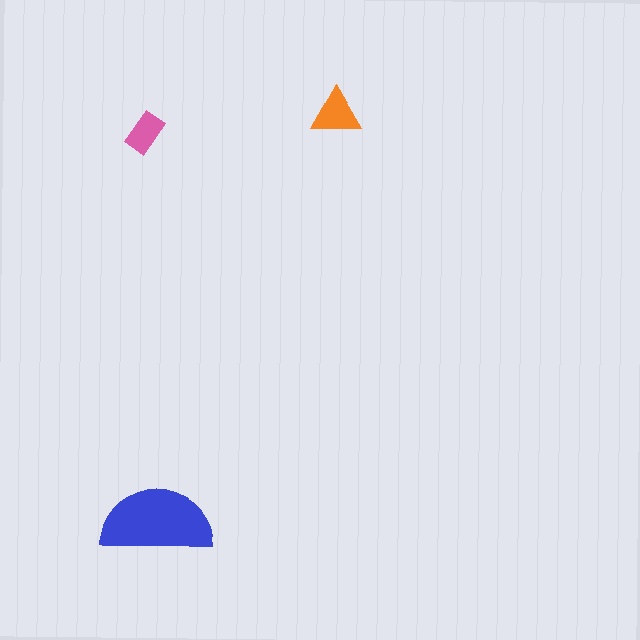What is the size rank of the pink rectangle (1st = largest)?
3rd.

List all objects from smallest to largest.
The pink rectangle, the orange triangle, the blue semicircle.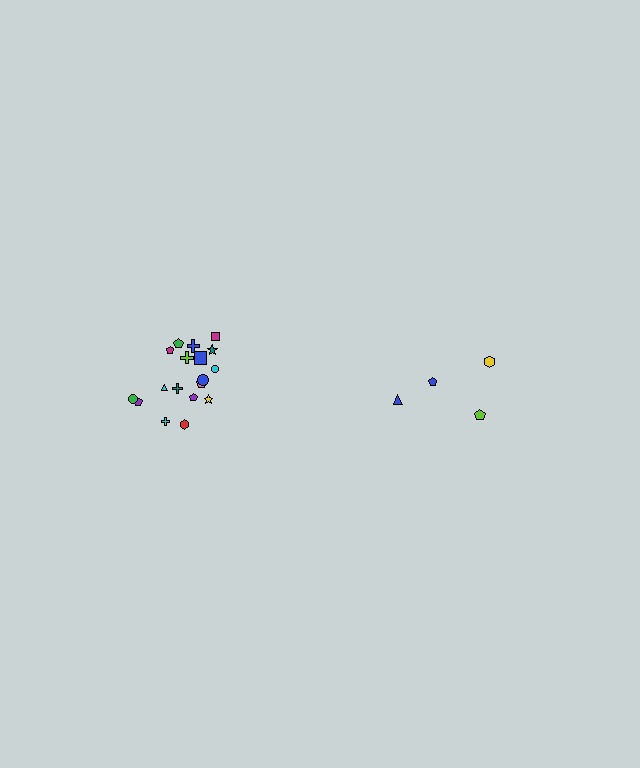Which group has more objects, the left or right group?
The left group.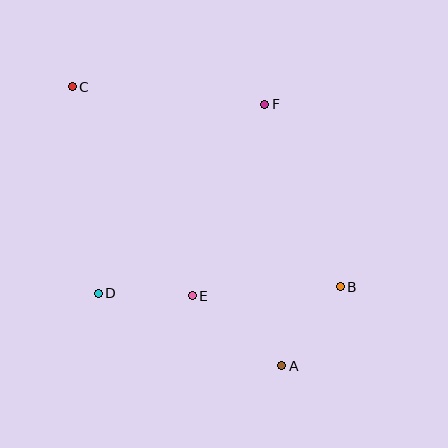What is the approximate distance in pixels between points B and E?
The distance between B and E is approximately 148 pixels.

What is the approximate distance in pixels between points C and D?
The distance between C and D is approximately 208 pixels.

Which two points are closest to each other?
Points D and E are closest to each other.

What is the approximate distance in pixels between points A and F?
The distance between A and F is approximately 262 pixels.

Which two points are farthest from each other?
Points A and C are farthest from each other.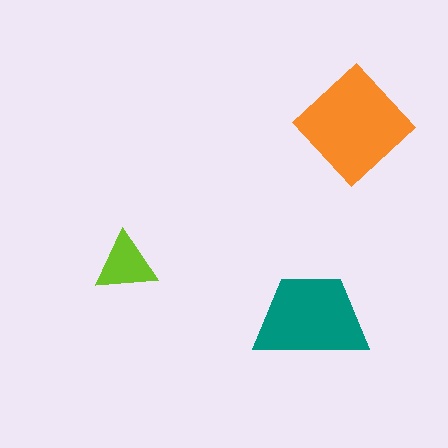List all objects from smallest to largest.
The lime triangle, the teal trapezoid, the orange diamond.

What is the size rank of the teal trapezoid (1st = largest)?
2nd.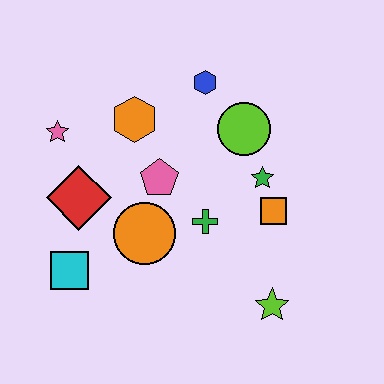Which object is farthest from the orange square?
The pink star is farthest from the orange square.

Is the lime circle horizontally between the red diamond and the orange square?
Yes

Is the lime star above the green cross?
No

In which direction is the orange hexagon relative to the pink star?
The orange hexagon is to the right of the pink star.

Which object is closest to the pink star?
The red diamond is closest to the pink star.